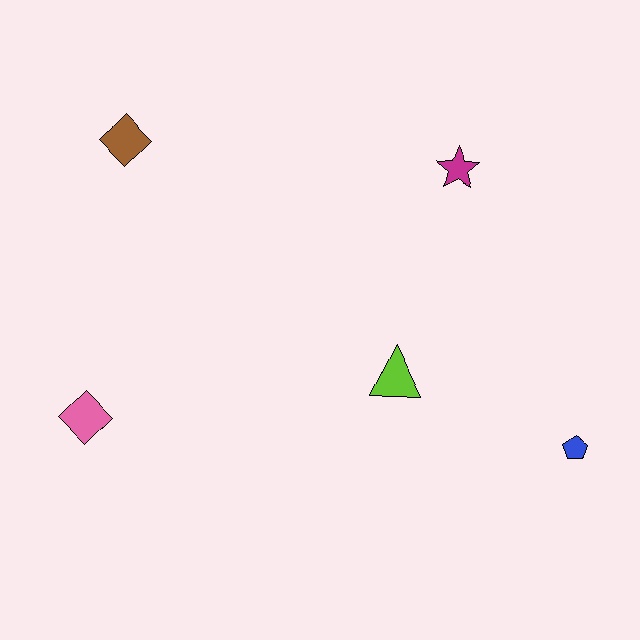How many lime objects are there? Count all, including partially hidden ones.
There is 1 lime object.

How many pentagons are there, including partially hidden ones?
There is 1 pentagon.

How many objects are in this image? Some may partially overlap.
There are 5 objects.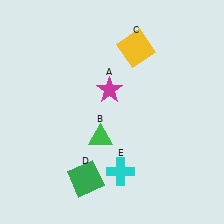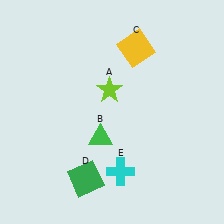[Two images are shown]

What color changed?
The star (A) changed from magenta in Image 1 to lime in Image 2.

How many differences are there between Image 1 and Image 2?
There is 1 difference between the two images.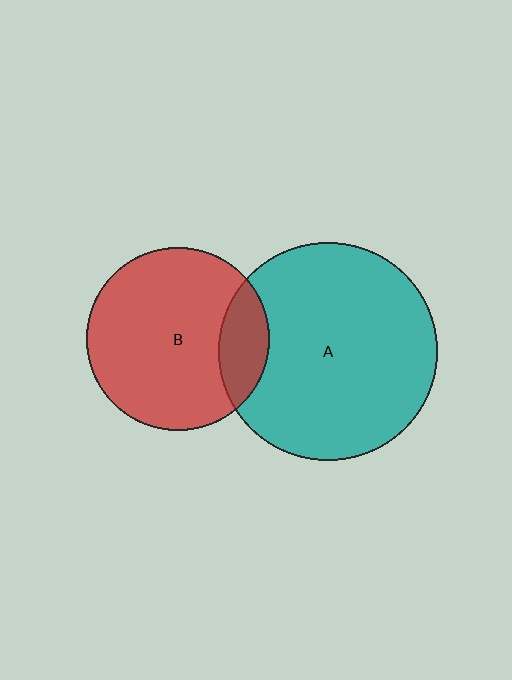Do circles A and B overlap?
Yes.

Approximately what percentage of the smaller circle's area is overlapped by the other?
Approximately 15%.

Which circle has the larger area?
Circle A (teal).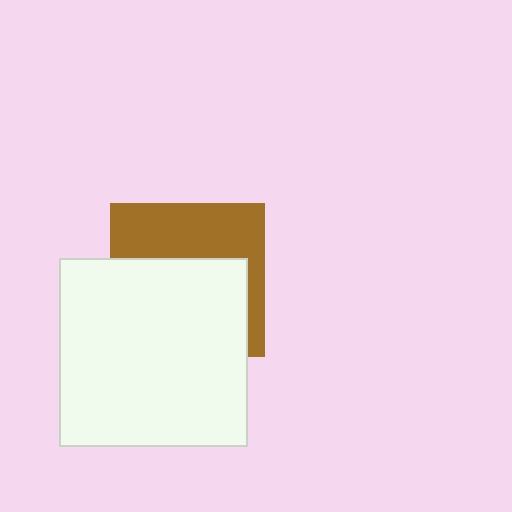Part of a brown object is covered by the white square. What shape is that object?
It is a square.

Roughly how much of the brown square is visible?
A small part of it is visible (roughly 43%).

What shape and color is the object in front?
The object in front is a white square.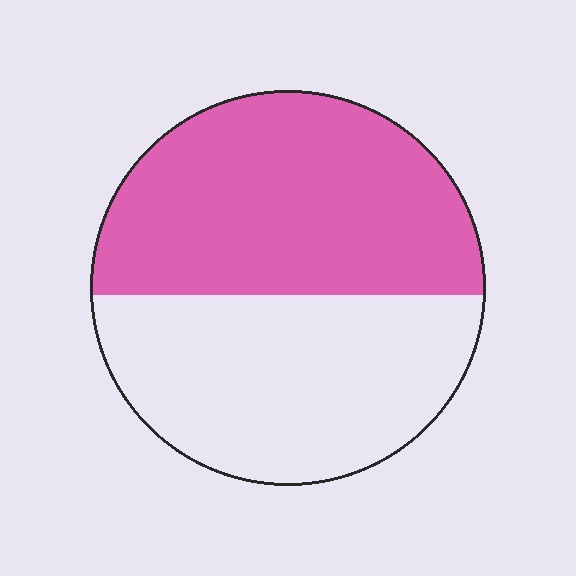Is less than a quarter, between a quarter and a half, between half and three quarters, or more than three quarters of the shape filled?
Between half and three quarters.